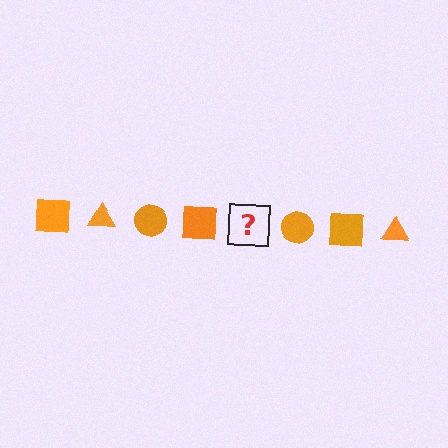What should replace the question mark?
The question mark should be replaced with an orange triangle.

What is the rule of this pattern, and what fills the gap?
The rule is that the pattern cycles through square, triangle, circle shapes in orange. The gap should be filled with an orange triangle.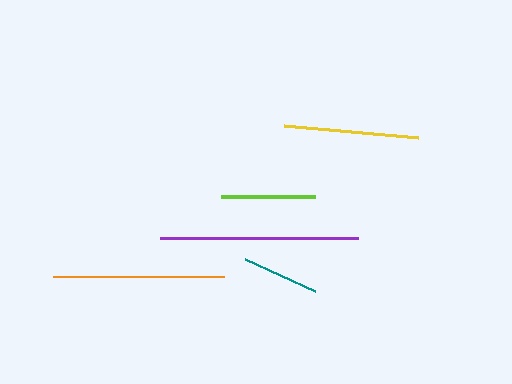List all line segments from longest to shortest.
From longest to shortest: purple, orange, yellow, lime, teal.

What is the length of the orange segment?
The orange segment is approximately 170 pixels long.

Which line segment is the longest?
The purple line is the longest at approximately 199 pixels.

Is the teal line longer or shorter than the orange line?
The orange line is longer than the teal line.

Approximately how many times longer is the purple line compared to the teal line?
The purple line is approximately 2.6 times the length of the teal line.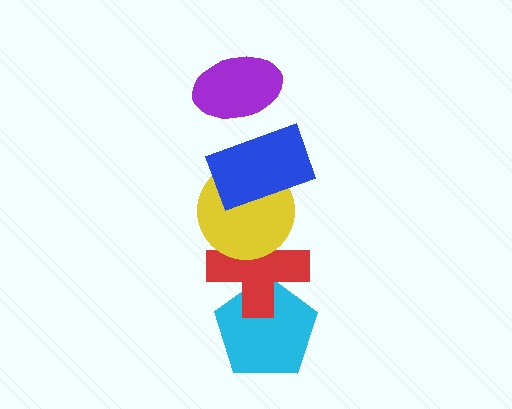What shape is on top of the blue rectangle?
The purple ellipse is on top of the blue rectangle.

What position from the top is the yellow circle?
The yellow circle is 3rd from the top.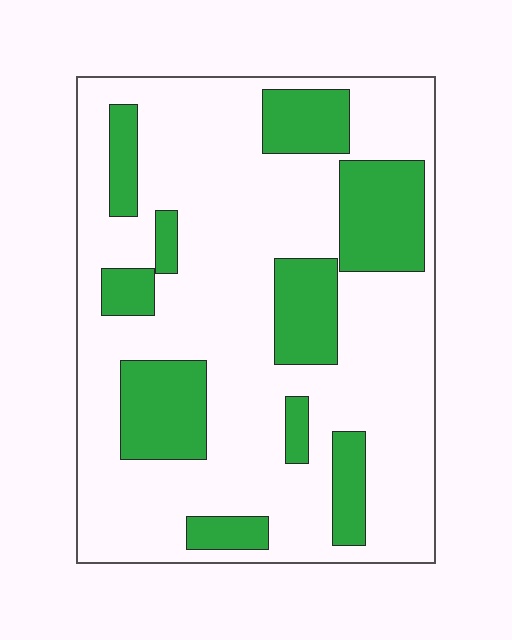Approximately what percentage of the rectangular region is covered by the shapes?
Approximately 25%.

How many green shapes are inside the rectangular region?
10.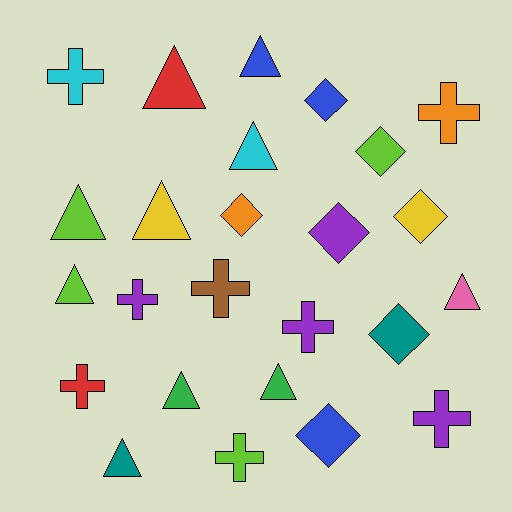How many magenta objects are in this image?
There are no magenta objects.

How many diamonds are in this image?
There are 7 diamonds.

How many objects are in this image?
There are 25 objects.